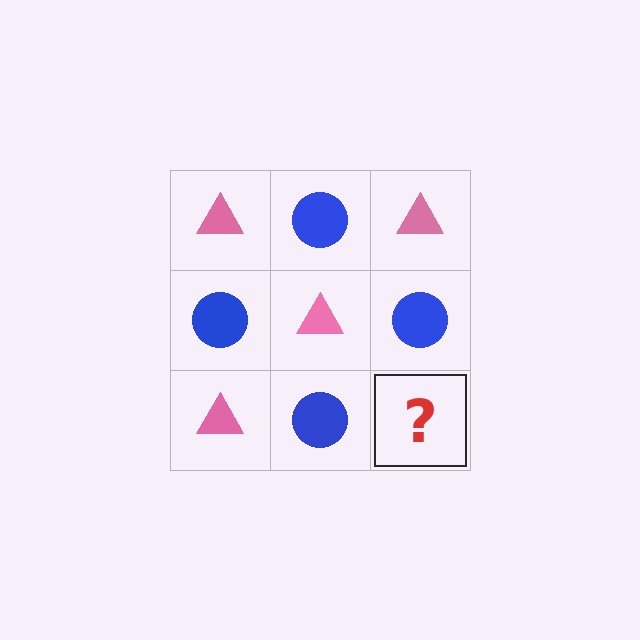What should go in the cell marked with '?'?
The missing cell should contain a pink triangle.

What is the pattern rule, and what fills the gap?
The rule is that it alternates pink triangle and blue circle in a checkerboard pattern. The gap should be filled with a pink triangle.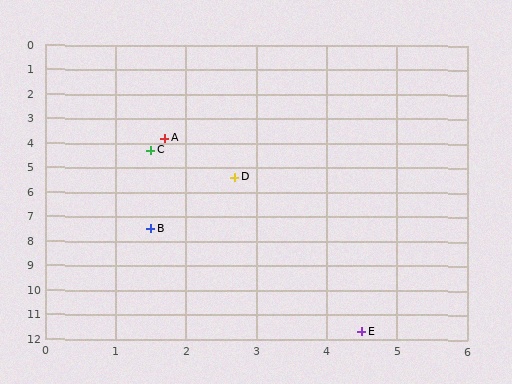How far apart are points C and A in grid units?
Points C and A are about 0.5 grid units apart.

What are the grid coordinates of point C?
Point C is at approximately (1.5, 4.3).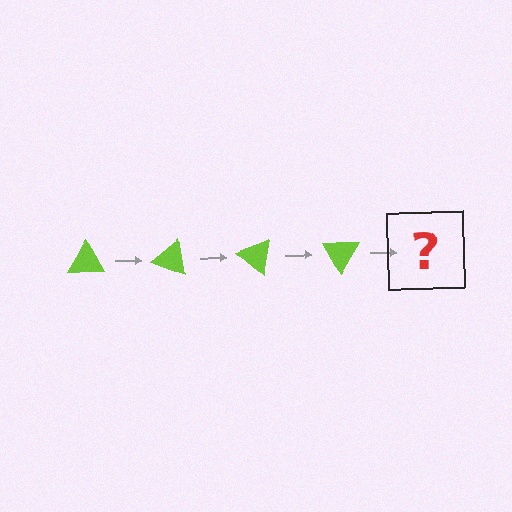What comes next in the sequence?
The next element should be a lime triangle rotated 80 degrees.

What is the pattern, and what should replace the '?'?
The pattern is that the triangle rotates 20 degrees each step. The '?' should be a lime triangle rotated 80 degrees.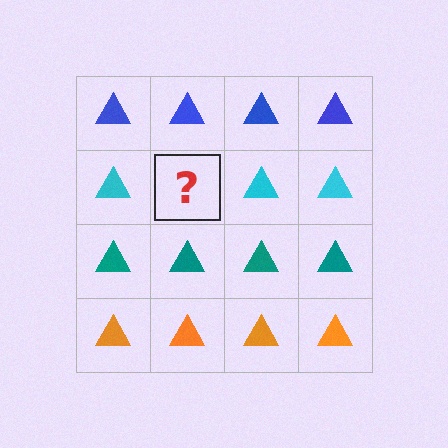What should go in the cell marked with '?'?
The missing cell should contain a cyan triangle.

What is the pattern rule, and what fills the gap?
The rule is that each row has a consistent color. The gap should be filled with a cyan triangle.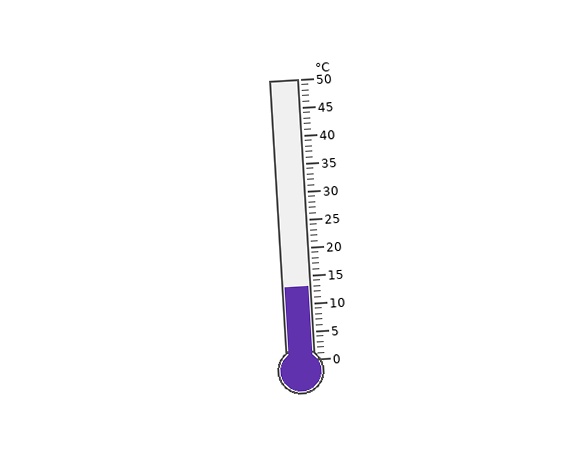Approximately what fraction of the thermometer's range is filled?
The thermometer is filled to approximately 25% of its range.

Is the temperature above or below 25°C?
The temperature is below 25°C.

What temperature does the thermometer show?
The thermometer shows approximately 13°C.